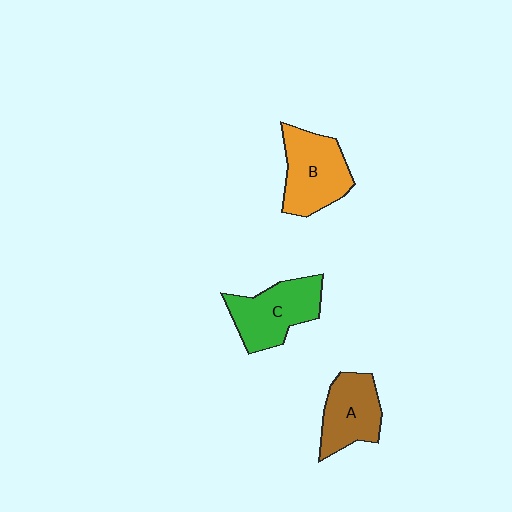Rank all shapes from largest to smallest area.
From largest to smallest: B (orange), C (green), A (brown).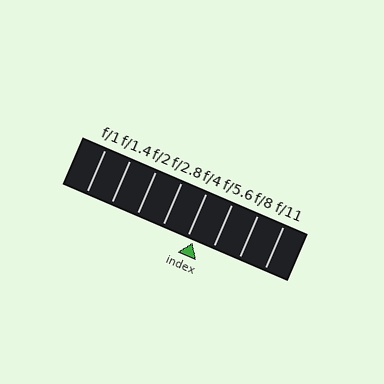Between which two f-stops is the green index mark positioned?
The index mark is between f/4 and f/5.6.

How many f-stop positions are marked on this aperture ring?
There are 8 f-stop positions marked.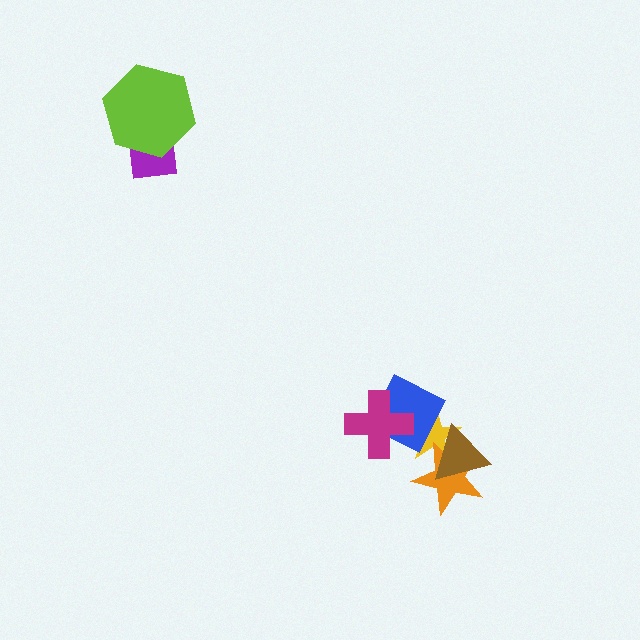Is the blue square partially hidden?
Yes, it is partially covered by another shape.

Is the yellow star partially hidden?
Yes, it is partially covered by another shape.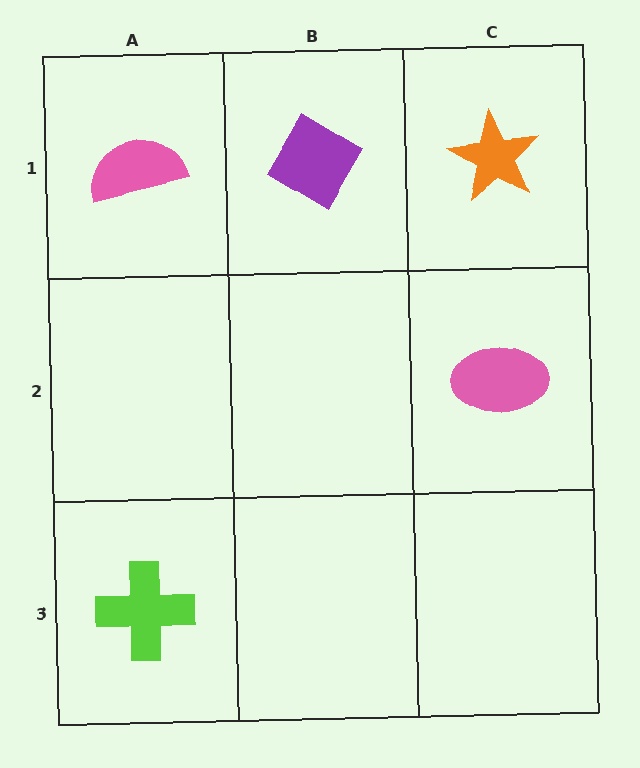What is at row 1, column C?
An orange star.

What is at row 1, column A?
A pink semicircle.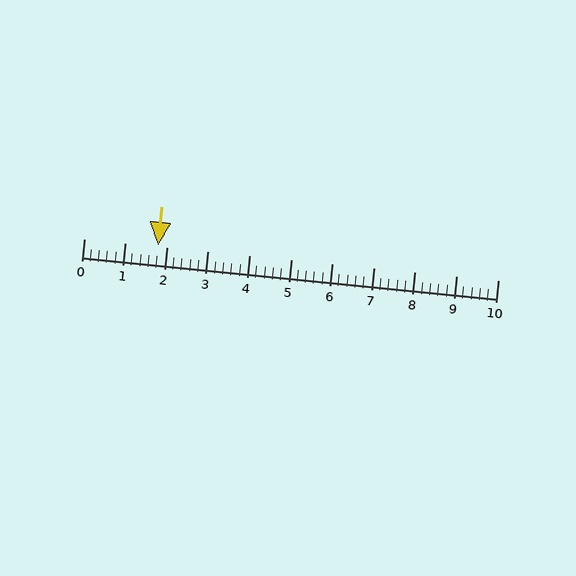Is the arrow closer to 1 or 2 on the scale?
The arrow is closer to 2.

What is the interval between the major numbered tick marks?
The major tick marks are spaced 1 units apart.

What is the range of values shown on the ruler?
The ruler shows values from 0 to 10.